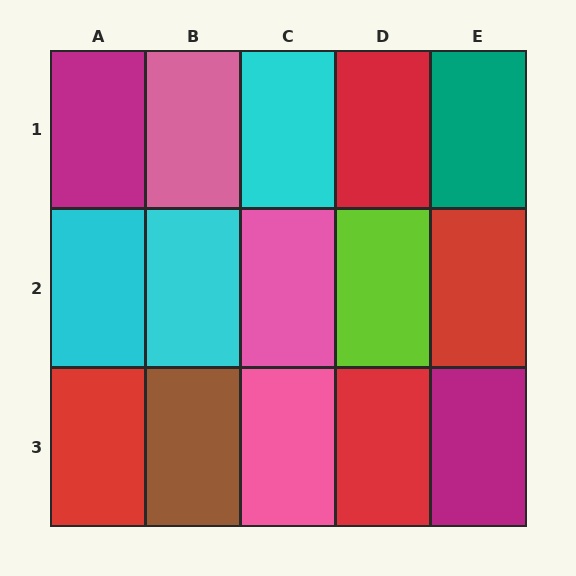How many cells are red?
4 cells are red.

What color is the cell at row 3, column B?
Brown.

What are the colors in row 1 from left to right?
Magenta, pink, cyan, red, teal.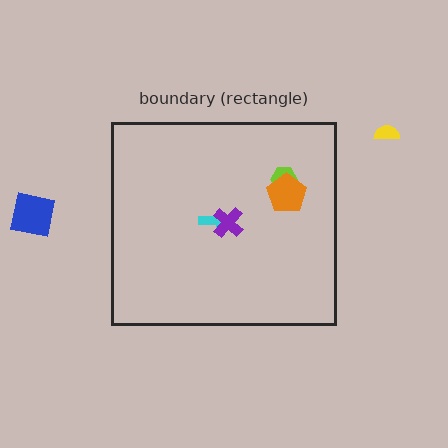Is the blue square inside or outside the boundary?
Outside.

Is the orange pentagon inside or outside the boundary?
Inside.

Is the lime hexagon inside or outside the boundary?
Inside.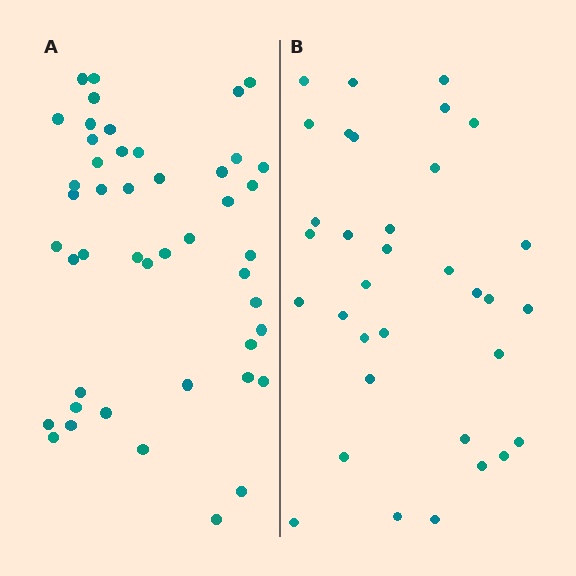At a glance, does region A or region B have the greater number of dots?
Region A (the left region) has more dots.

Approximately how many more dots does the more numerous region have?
Region A has roughly 12 or so more dots than region B.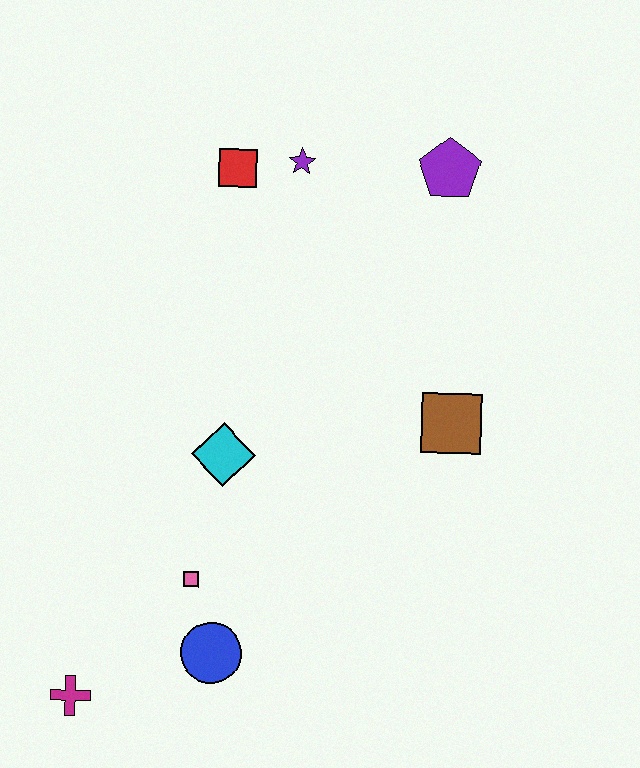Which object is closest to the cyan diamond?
The pink square is closest to the cyan diamond.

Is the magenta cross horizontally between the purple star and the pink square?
No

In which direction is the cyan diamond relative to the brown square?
The cyan diamond is to the left of the brown square.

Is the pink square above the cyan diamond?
No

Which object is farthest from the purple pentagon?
The magenta cross is farthest from the purple pentagon.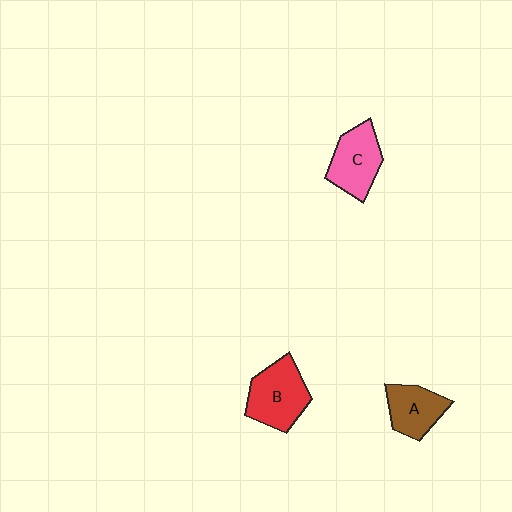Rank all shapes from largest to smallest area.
From largest to smallest: B (red), C (pink), A (brown).